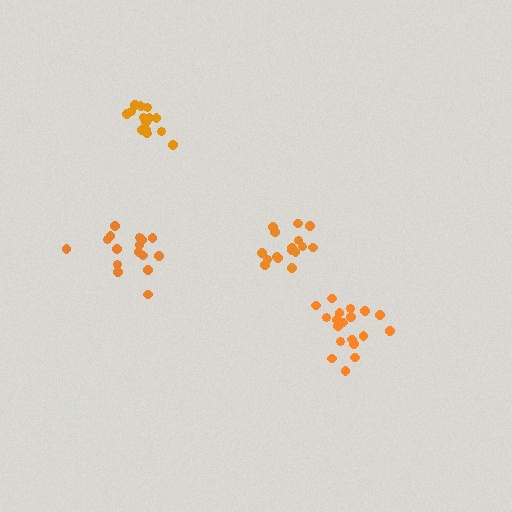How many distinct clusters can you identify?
There are 4 distinct clusters.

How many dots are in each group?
Group 1: 16 dots, Group 2: 19 dots, Group 3: 15 dots, Group 4: 16 dots (66 total).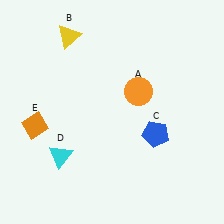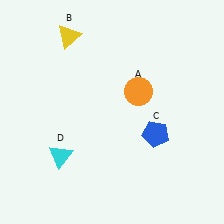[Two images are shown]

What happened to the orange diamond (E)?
The orange diamond (E) was removed in Image 2. It was in the bottom-left area of Image 1.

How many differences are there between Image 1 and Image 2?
There is 1 difference between the two images.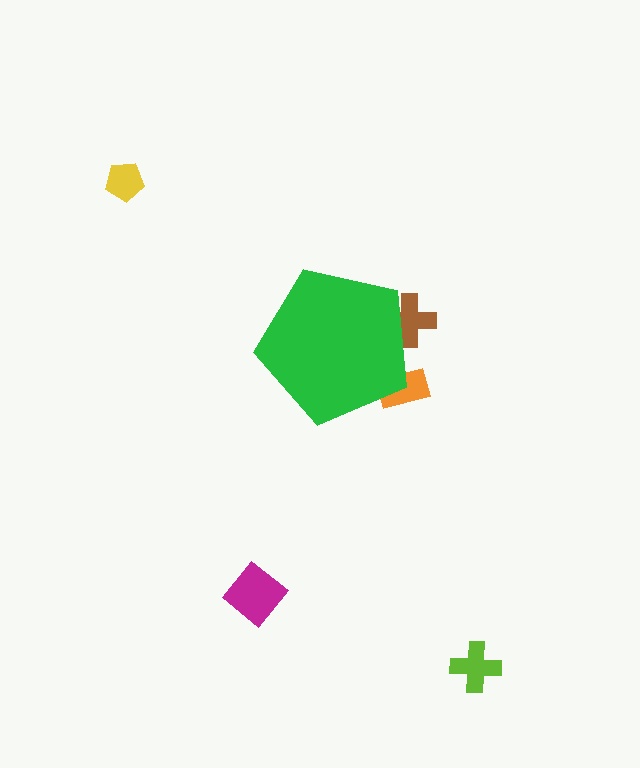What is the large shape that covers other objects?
A green pentagon.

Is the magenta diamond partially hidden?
No, the magenta diamond is fully visible.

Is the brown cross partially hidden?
Yes, the brown cross is partially hidden behind the green pentagon.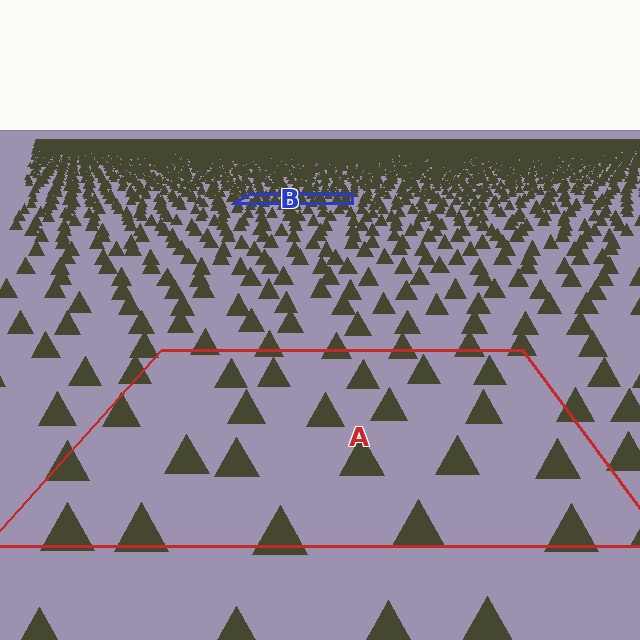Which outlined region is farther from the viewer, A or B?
Region B is farther from the viewer — the texture elements inside it appear smaller and more densely packed.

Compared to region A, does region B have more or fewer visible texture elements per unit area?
Region B has more texture elements per unit area — they are packed more densely because it is farther away.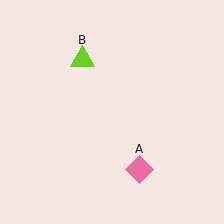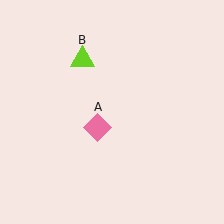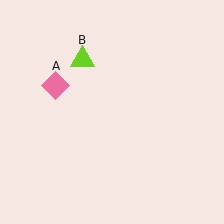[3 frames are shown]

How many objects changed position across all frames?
1 object changed position: pink diamond (object A).